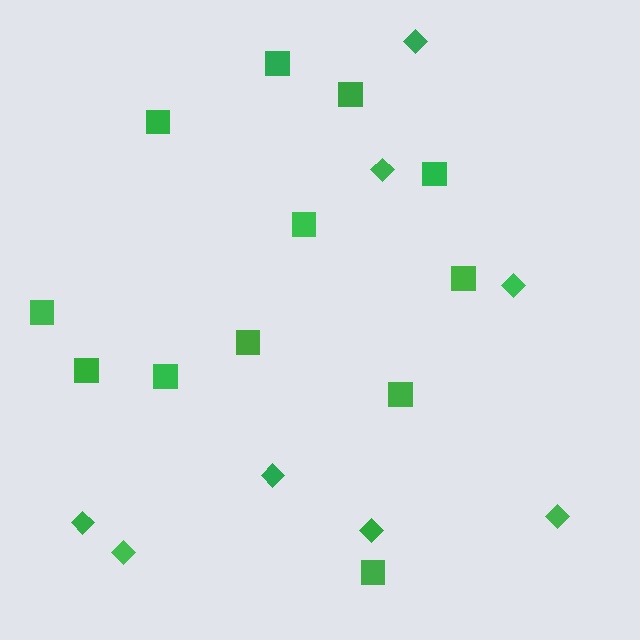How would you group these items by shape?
There are 2 groups: one group of diamonds (8) and one group of squares (12).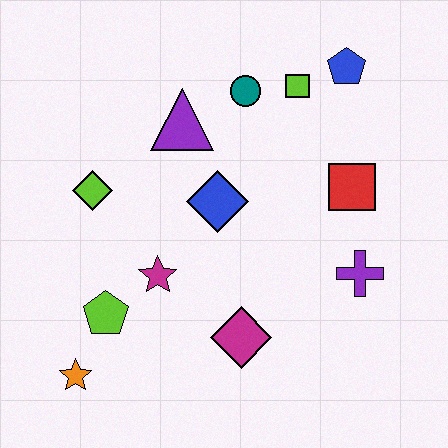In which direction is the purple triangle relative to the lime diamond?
The purple triangle is to the right of the lime diamond.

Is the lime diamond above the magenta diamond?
Yes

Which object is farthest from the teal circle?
The orange star is farthest from the teal circle.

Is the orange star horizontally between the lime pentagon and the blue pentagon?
No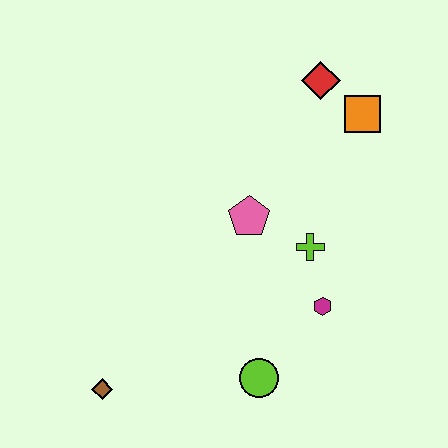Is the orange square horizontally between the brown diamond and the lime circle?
No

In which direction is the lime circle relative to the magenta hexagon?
The lime circle is below the magenta hexagon.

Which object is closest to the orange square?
The red diamond is closest to the orange square.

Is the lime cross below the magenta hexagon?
No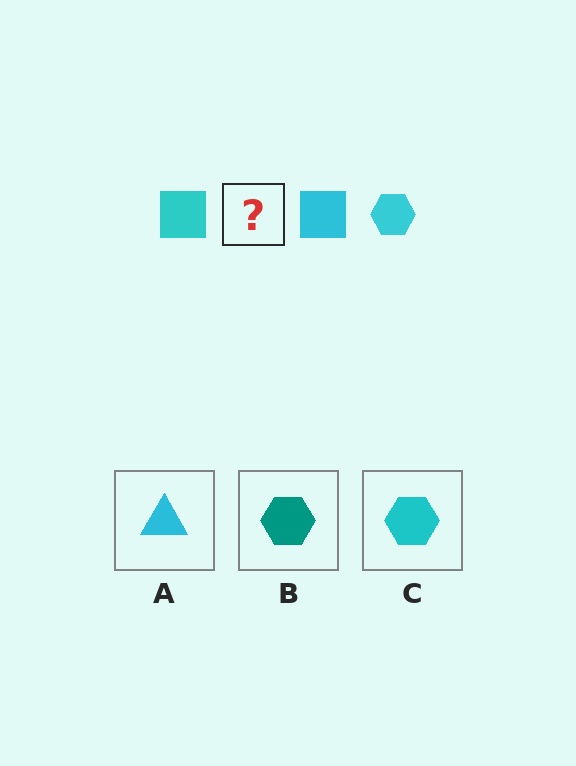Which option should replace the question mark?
Option C.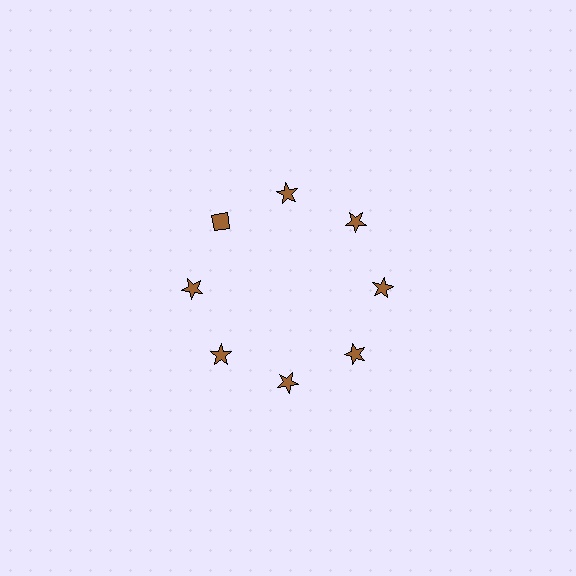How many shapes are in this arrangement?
There are 8 shapes arranged in a ring pattern.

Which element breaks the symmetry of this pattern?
The brown diamond at roughly the 10 o'clock position breaks the symmetry. All other shapes are brown stars.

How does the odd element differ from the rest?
It has a different shape: diamond instead of star.